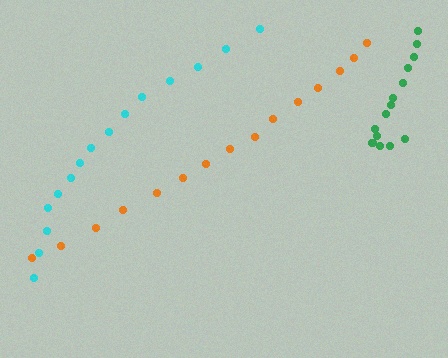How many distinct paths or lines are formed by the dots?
There are 3 distinct paths.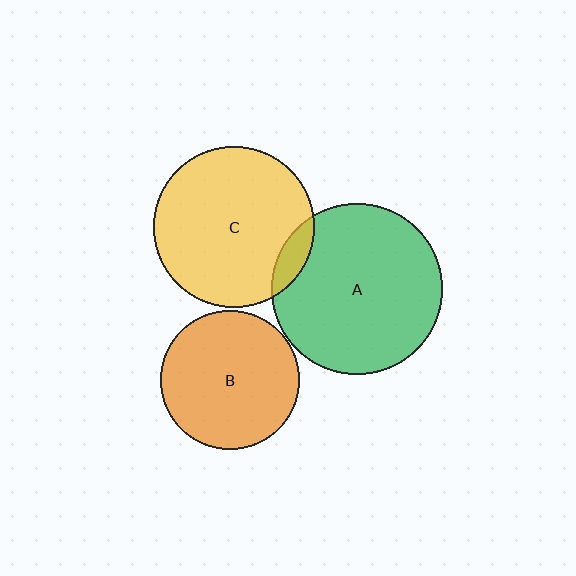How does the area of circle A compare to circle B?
Approximately 1.5 times.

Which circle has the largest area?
Circle A (green).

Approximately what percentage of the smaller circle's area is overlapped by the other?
Approximately 10%.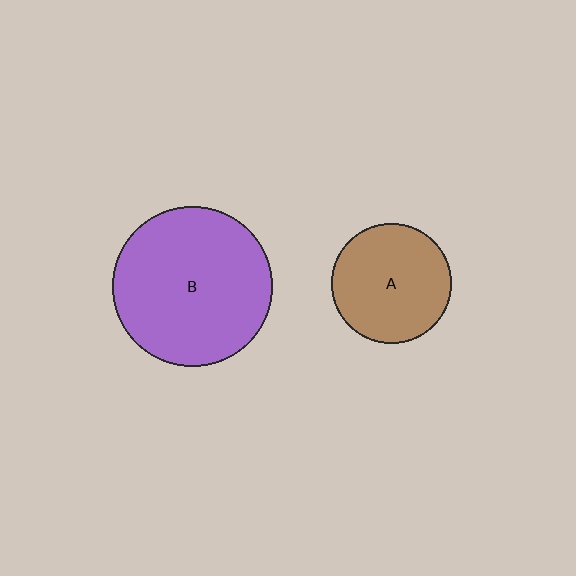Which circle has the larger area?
Circle B (purple).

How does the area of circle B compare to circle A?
Approximately 1.8 times.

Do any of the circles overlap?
No, none of the circles overlap.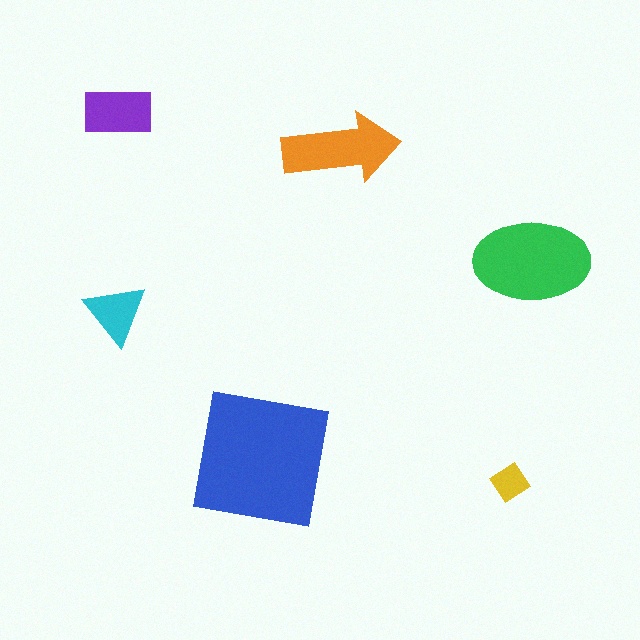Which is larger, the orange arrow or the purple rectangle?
The orange arrow.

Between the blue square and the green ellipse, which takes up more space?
The blue square.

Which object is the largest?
The blue square.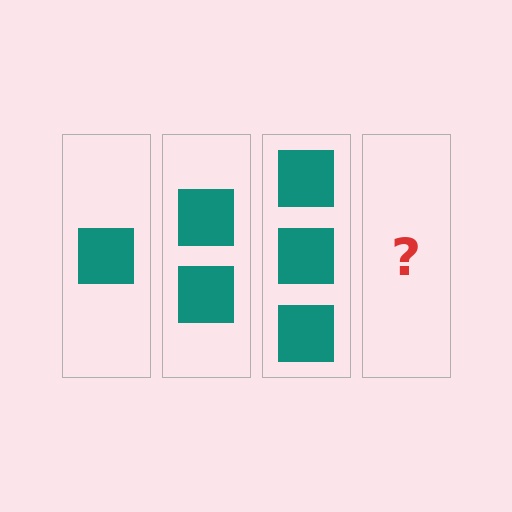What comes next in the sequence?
The next element should be 4 squares.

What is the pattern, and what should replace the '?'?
The pattern is that each step adds one more square. The '?' should be 4 squares.